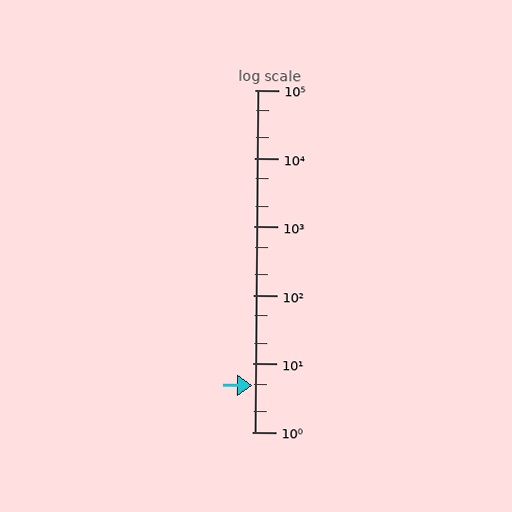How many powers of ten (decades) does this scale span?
The scale spans 5 decades, from 1 to 100000.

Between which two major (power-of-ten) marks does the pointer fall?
The pointer is between 1 and 10.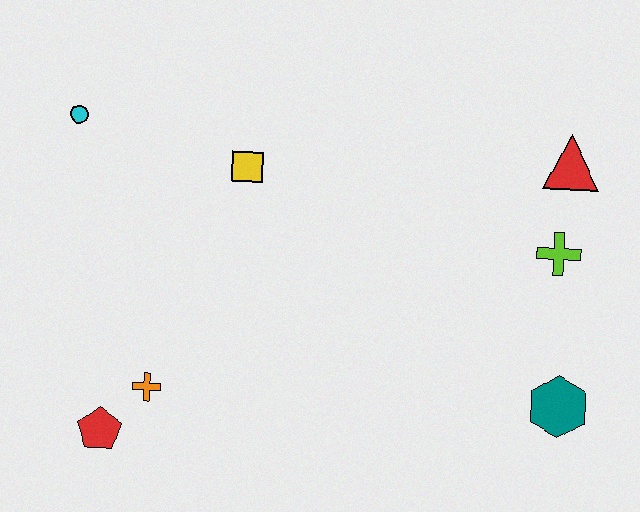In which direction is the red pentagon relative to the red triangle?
The red pentagon is to the left of the red triangle.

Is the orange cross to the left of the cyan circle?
No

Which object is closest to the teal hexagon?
The lime cross is closest to the teal hexagon.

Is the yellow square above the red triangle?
No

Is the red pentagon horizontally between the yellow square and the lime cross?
No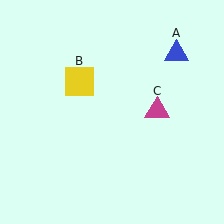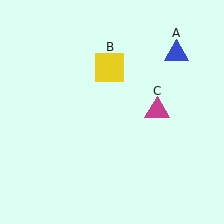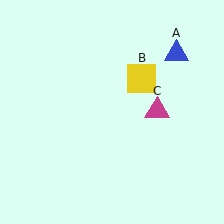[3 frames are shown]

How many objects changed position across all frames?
1 object changed position: yellow square (object B).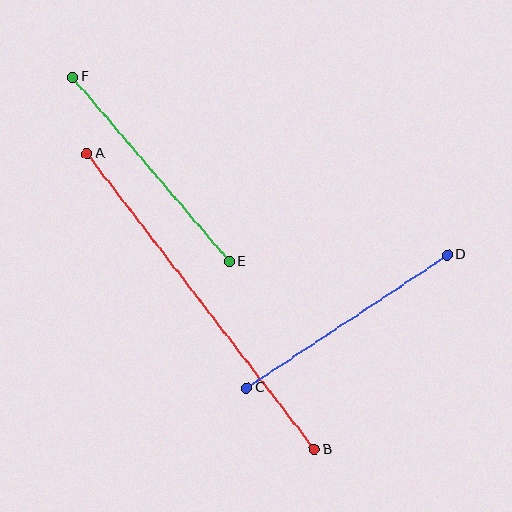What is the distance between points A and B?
The distance is approximately 373 pixels.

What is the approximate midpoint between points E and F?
The midpoint is at approximately (151, 169) pixels.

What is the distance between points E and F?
The distance is approximately 242 pixels.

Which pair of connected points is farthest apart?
Points A and B are farthest apart.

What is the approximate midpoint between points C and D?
The midpoint is at approximately (347, 321) pixels.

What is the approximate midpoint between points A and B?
The midpoint is at approximately (201, 301) pixels.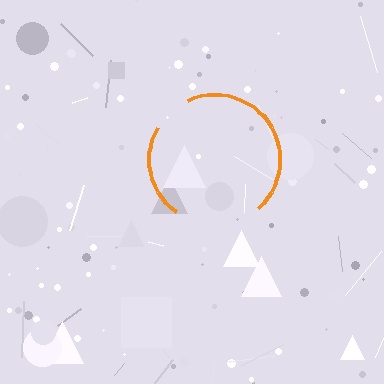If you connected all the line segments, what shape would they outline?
They would outline a circle.